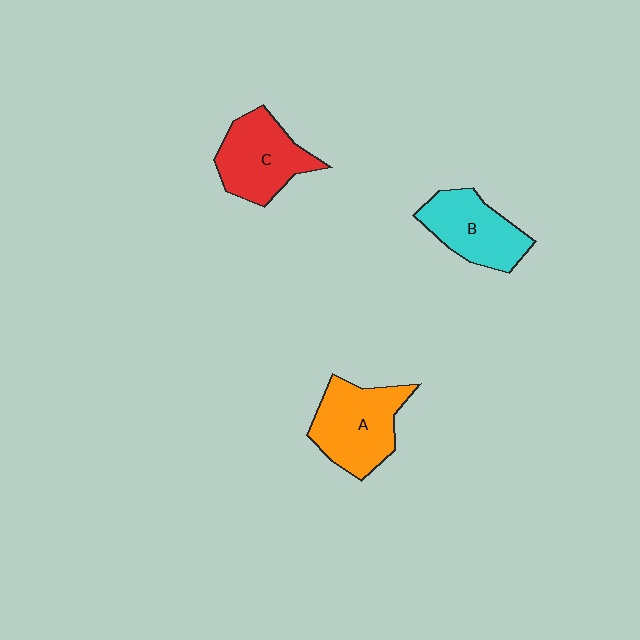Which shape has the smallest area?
Shape B (cyan).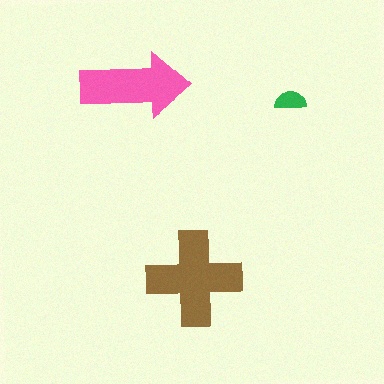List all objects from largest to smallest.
The brown cross, the pink arrow, the green semicircle.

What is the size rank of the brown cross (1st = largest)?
1st.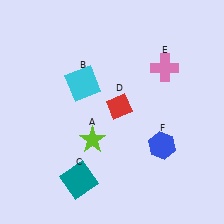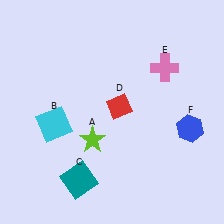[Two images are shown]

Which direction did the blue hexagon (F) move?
The blue hexagon (F) moved right.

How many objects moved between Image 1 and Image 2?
2 objects moved between the two images.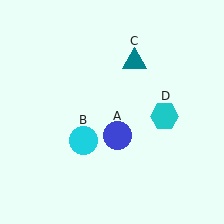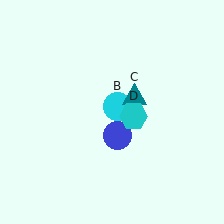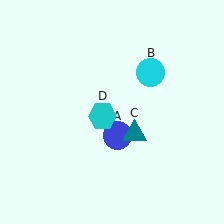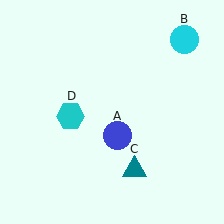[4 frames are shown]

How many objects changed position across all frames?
3 objects changed position: cyan circle (object B), teal triangle (object C), cyan hexagon (object D).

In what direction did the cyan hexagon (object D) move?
The cyan hexagon (object D) moved left.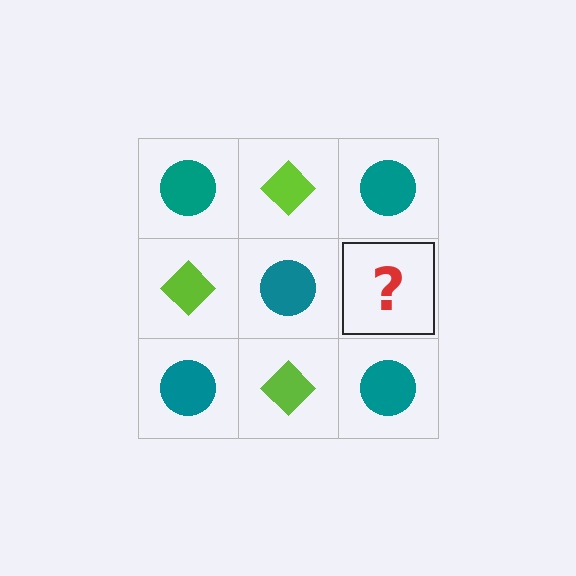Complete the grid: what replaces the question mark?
The question mark should be replaced with a lime diamond.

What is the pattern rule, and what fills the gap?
The rule is that it alternates teal circle and lime diamond in a checkerboard pattern. The gap should be filled with a lime diamond.